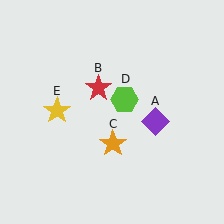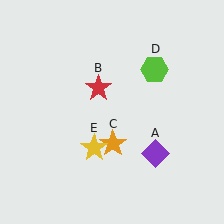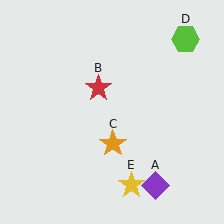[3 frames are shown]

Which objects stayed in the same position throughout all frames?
Red star (object B) and orange star (object C) remained stationary.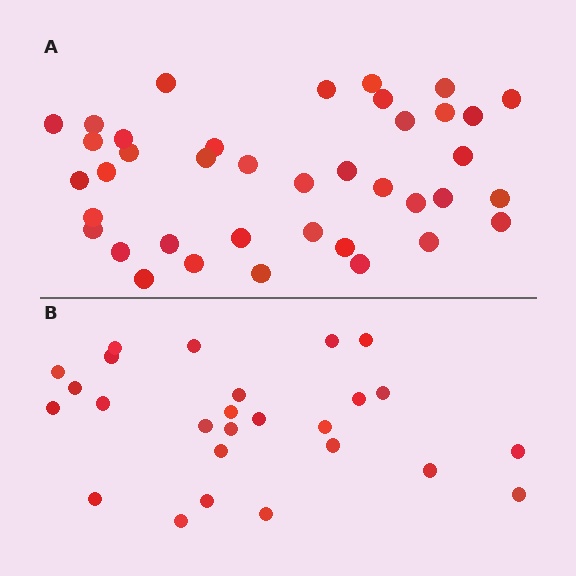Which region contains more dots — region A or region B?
Region A (the top region) has more dots.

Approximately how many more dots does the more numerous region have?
Region A has approximately 15 more dots than region B.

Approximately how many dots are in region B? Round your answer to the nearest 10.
About 30 dots. (The exact count is 26, which rounds to 30.)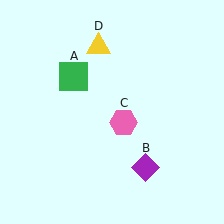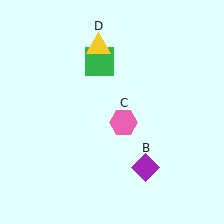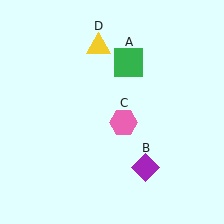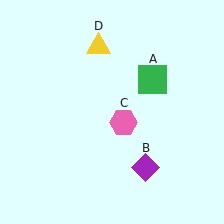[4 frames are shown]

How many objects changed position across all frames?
1 object changed position: green square (object A).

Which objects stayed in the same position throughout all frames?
Purple diamond (object B) and pink hexagon (object C) and yellow triangle (object D) remained stationary.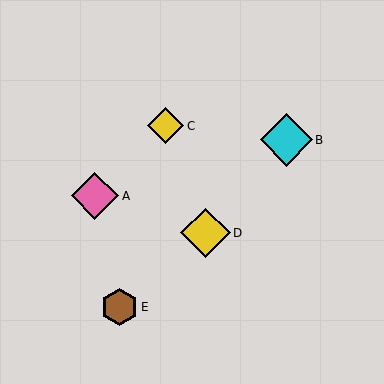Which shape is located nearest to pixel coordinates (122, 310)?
The brown hexagon (labeled E) at (120, 307) is nearest to that location.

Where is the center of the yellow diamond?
The center of the yellow diamond is at (205, 233).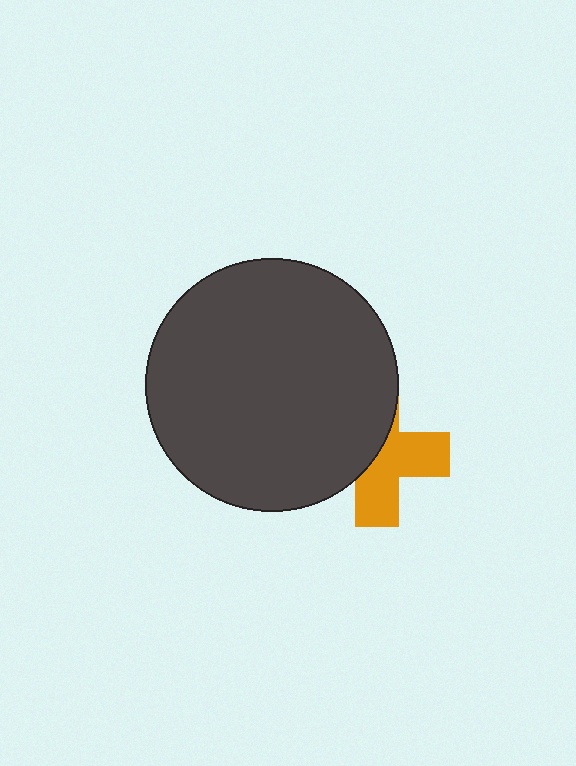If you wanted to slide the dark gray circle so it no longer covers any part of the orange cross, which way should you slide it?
Slide it left — that is the most direct way to separate the two shapes.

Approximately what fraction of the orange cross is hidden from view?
Roughly 48% of the orange cross is hidden behind the dark gray circle.